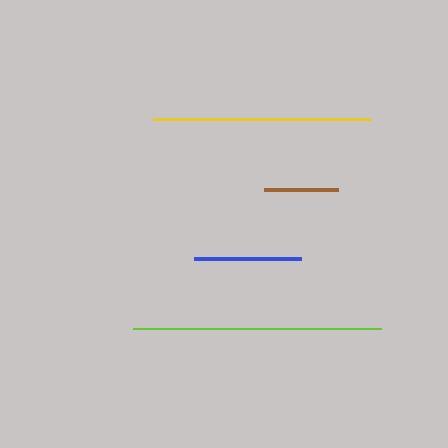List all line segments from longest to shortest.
From longest to shortest: lime, yellow, blue, brown.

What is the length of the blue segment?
The blue segment is approximately 107 pixels long.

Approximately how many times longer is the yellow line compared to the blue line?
The yellow line is approximately 2.0 times the length of the blue line.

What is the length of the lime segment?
The lime segment is approximately 248 pixels long.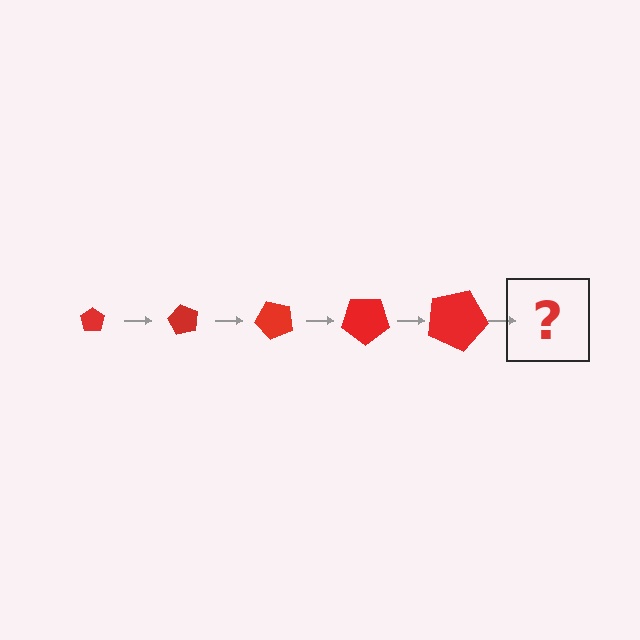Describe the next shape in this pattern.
It should be a pentagon, larger than the previous one and rotated 300 degrees from the start.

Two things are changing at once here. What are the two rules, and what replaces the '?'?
The two rules are that the pentagon grows larger each step and it rotates 60 degrees each step. The '?' should be a pentagon, larger than the previous one and rotated 300 degrees from the start.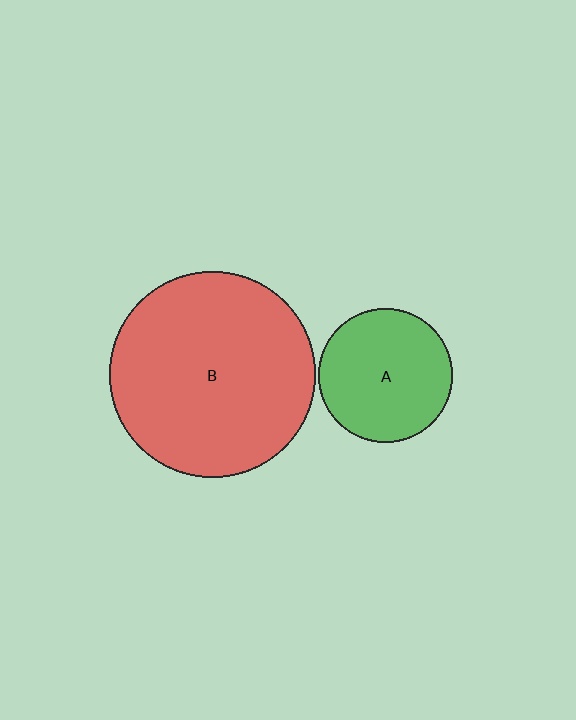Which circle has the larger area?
Circle B (red).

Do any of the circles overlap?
No, none of the circles overlap.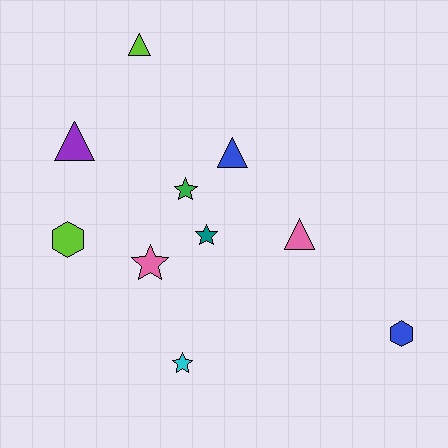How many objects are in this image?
There are 10 objects.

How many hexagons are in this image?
There are 2 hexagons.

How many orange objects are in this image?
There are no orange objects.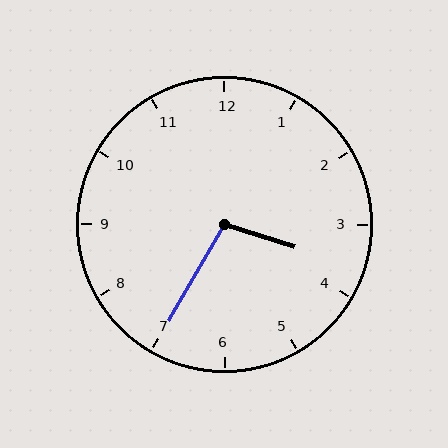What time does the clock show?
3:35.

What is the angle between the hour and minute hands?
Approximately 102 degrees.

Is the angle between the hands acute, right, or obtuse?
It is obtuse.